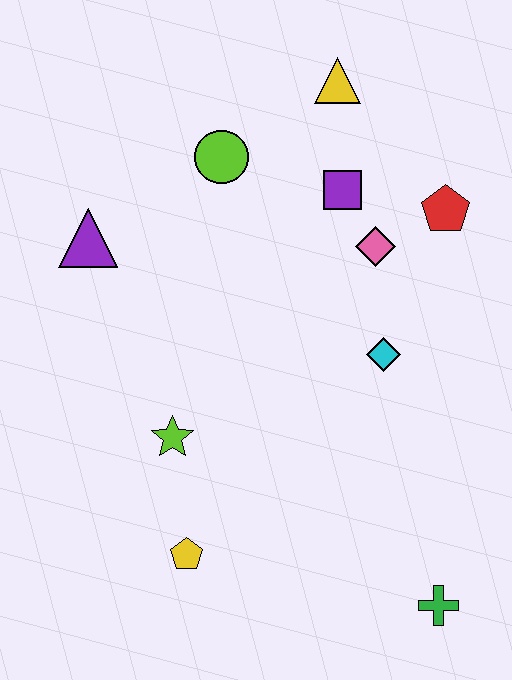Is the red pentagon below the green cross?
No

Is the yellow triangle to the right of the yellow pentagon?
Yes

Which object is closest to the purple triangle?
The lime circle is closest to the purple triangle.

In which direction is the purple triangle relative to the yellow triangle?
The purple triangle is to the left of the yellow triangle.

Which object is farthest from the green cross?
The yellow triangle is farthest from the green cross.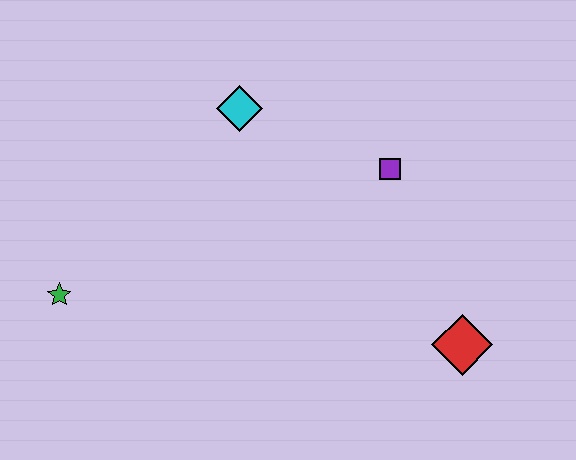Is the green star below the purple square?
Yes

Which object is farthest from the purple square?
The green star is farthest from the purple square.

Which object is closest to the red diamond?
The purple square is closest to the red diamond.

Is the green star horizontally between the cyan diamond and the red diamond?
No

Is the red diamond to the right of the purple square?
Yes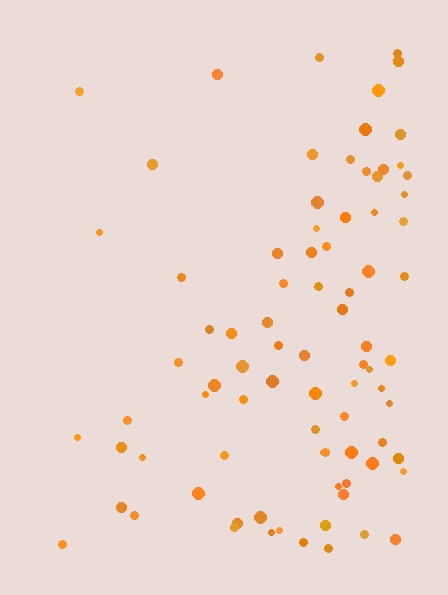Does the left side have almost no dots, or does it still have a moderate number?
Still a moderate number, just noticeably fewer than the right.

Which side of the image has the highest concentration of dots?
The right.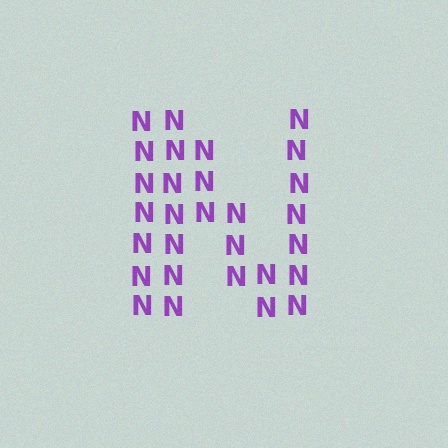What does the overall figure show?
The overall figure shows the letter N.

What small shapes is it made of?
It is made of small letter N's.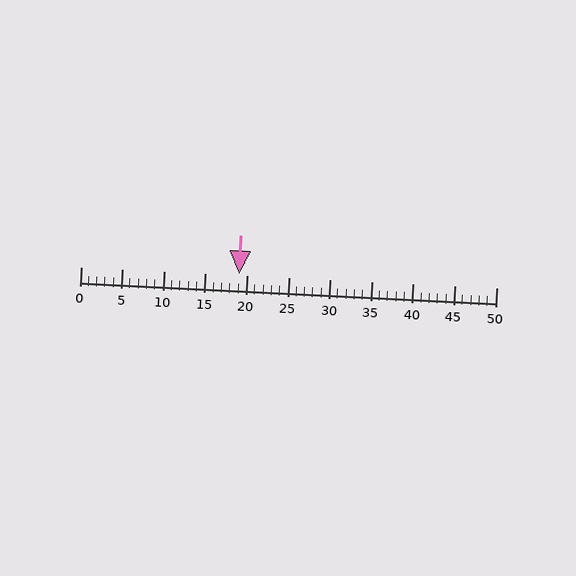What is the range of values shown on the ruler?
The ruler shows values from 0 to 50.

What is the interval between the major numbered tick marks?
The major tick marks are spaced 5 units apart.